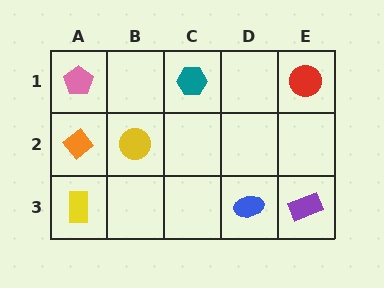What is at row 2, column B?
A yellow circle.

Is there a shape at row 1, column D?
No, that cell is empty.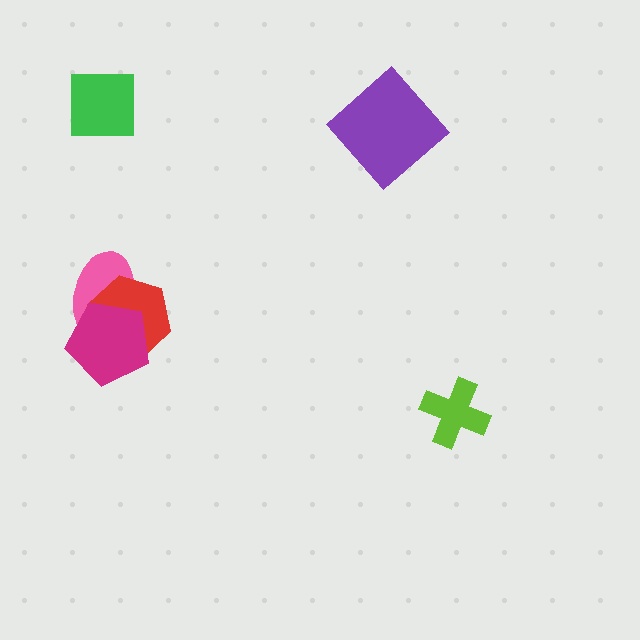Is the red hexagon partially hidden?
Yes, it is partially covered by another shape.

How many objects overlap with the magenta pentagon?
2 objects overlap with the magenta pentagon.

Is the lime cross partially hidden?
No, no other shape covers it.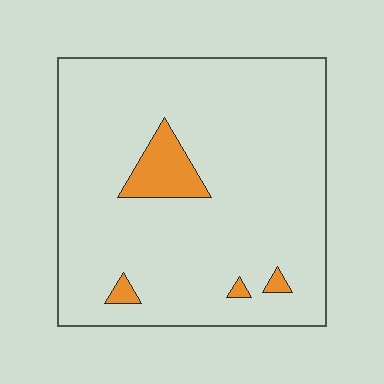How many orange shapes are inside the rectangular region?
4.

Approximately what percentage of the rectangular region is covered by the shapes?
Approximately 5%.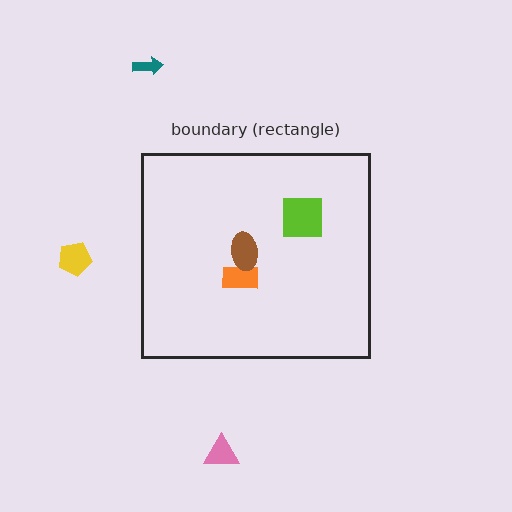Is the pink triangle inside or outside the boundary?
Outside.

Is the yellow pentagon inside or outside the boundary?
Outside.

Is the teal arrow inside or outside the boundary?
Outside.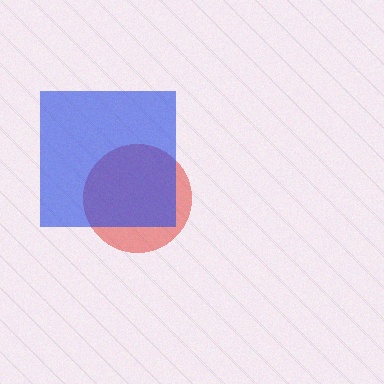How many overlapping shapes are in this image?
There are 2 overlapping shapes in the image.